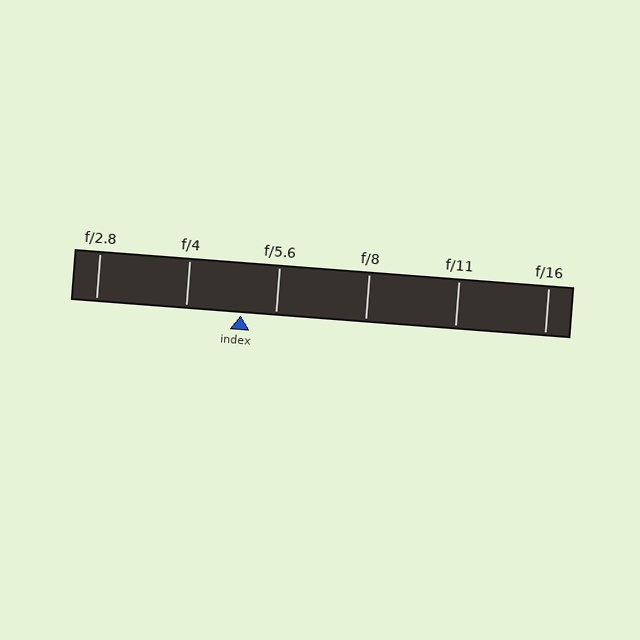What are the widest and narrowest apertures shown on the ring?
The widest aperture shown is f/2.8 and the narrowest is f/16.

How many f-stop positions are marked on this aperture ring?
There are 6 f-stop positions marked.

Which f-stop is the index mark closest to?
The index mark is closest to f/5.6.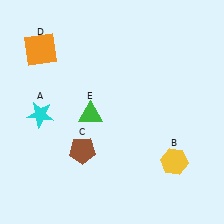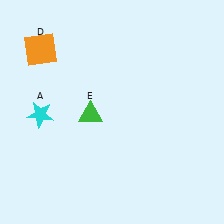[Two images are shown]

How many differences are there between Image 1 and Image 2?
There are 2 differences between the two images.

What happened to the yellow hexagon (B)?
The yellow hexagon (B) was removed in Image 2. It was in the bottom-right area of Image 1.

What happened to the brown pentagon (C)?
The brown pentagon (C) was removed in Image 2. It was in the bottom-left area of Image 1.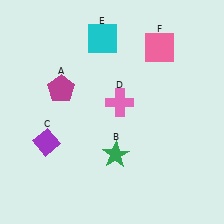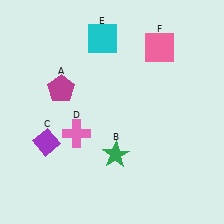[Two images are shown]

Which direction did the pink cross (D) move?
The pink cross (D) moved left.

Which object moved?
The pink cross (D) moved left.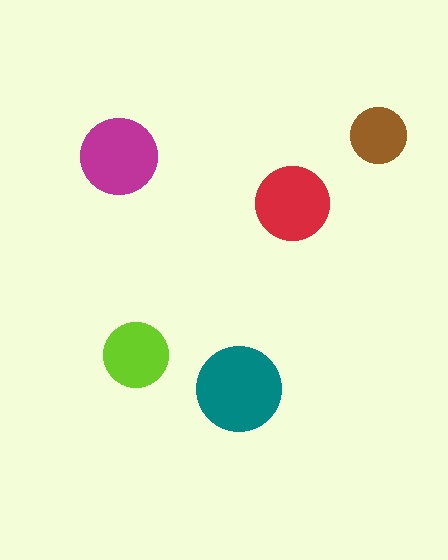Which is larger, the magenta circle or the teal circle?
The teal one.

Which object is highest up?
The brown circle is topmost.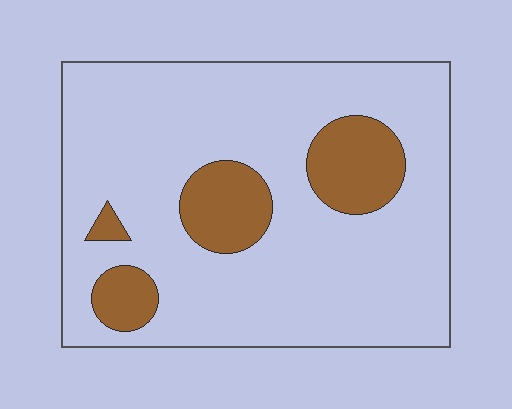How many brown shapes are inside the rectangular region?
4.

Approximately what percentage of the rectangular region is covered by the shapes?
Approximately 15%.